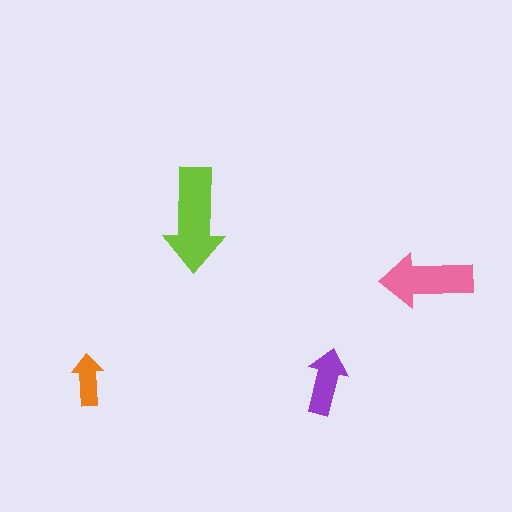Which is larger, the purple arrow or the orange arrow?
The purple one.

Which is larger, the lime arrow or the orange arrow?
The lime one.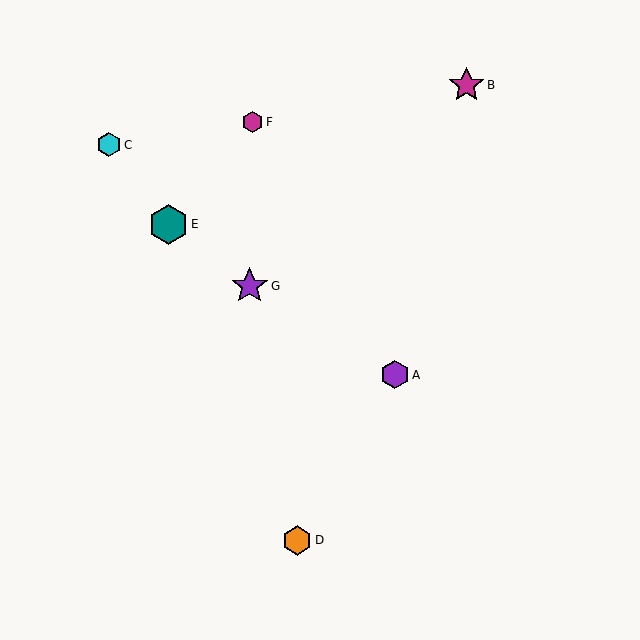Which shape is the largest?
The teal hexagon (labeled E) is the largest.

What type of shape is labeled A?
Shape A is a purple hexagon.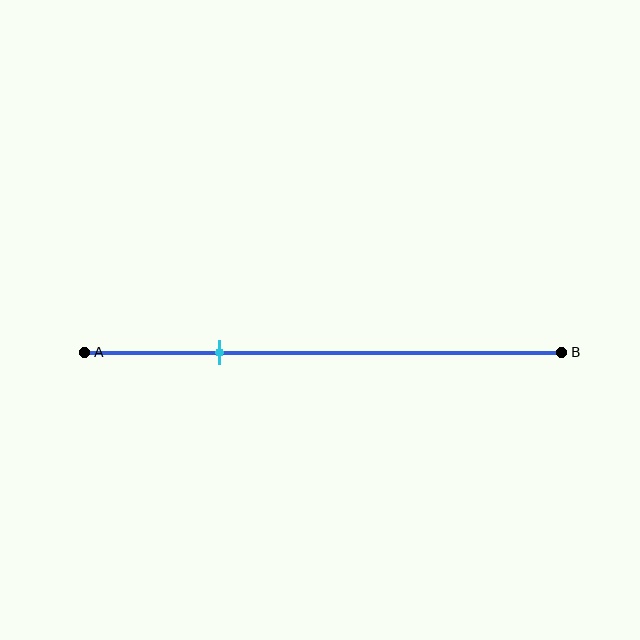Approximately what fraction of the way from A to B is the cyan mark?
The cyan mark is approximately 30% of the way from A to B.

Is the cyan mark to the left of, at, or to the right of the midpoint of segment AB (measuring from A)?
The cyan mark is to the left of the midpoint of segment AB.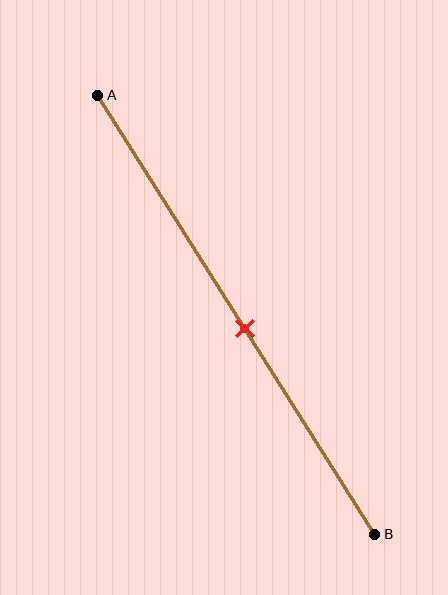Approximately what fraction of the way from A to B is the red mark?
The red mark is approximately 55% of the way from A to B.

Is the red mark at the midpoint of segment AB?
No, the mark is at about 55% from A, not at the 50% midpoint.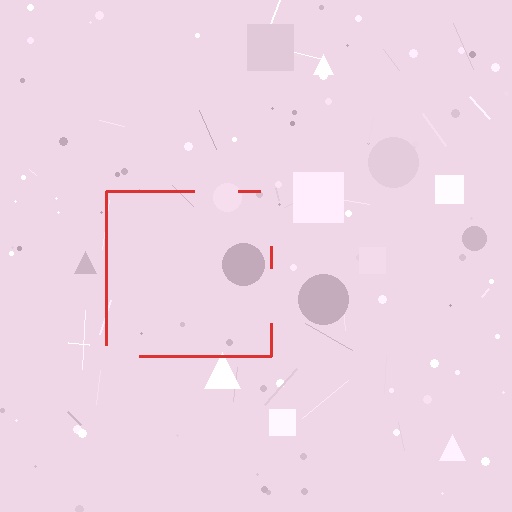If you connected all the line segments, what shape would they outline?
They would outline a square.